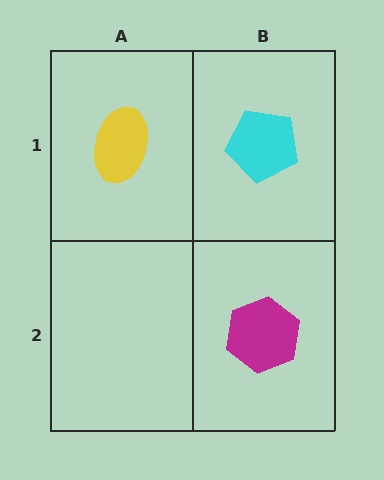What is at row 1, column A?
A yellow ellipse.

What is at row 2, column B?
A magenta hexagon.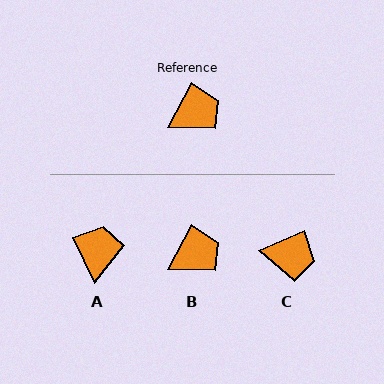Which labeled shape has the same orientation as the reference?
B.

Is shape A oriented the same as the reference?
No, it is off by about 53 degrees.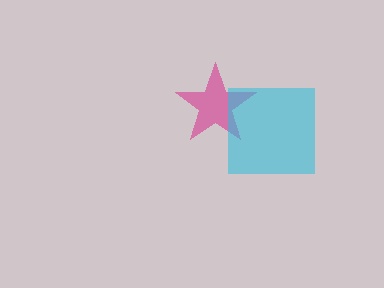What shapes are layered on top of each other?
The layered shapes are: a magenta star, a cyan square.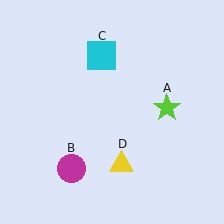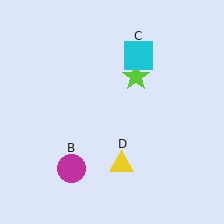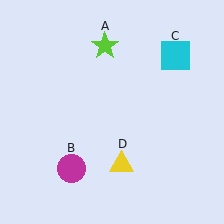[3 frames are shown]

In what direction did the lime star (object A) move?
The lime star (object A) moved up and to the left.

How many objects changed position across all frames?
2 objects changed position: lime star (object A), cyan square (object C).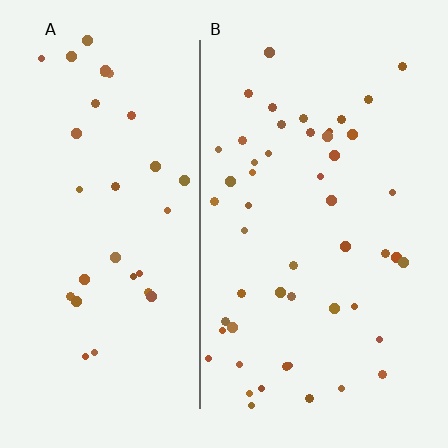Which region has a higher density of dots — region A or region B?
B (the right).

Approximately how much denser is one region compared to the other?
Approximately 1.6× — region B over region A.